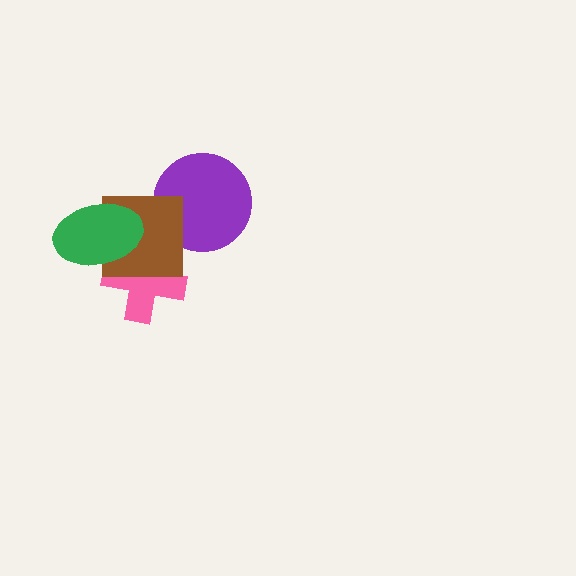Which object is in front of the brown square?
The green ellipse is in front of the brown square.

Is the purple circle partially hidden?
Yes, it is partially covered by another shape.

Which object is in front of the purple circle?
The brown square is in front of the purple circle.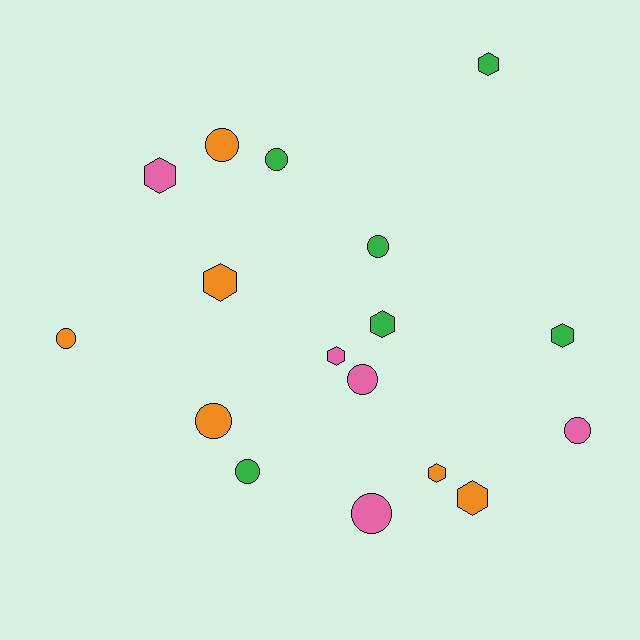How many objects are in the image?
There are 17 objects.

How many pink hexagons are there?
There are 2 pink hexagons.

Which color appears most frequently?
Green, with 6 objects.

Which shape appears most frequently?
Circle, with 9 objects.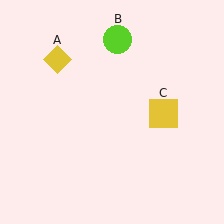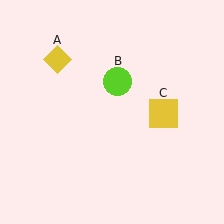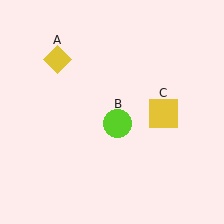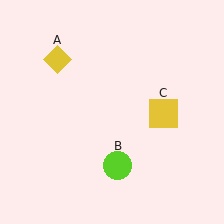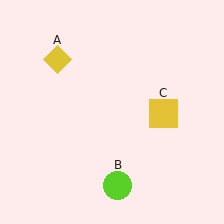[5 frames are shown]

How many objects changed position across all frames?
1 object changed position: lime circle (object B).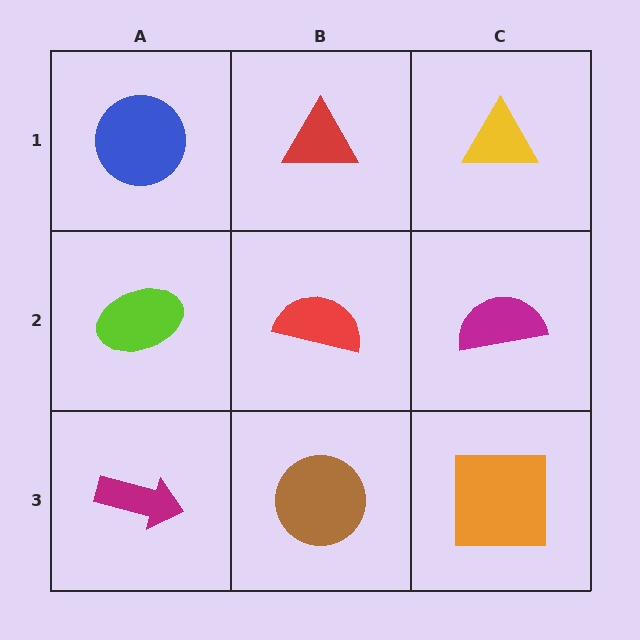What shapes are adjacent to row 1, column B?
A red semicircle (row 2, column B), a blue circle (row 1, column A), a yellow triangle (row 1, column C).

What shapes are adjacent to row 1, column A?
A lime ellipse (row 2, column A), a red triangle (row 1, column B).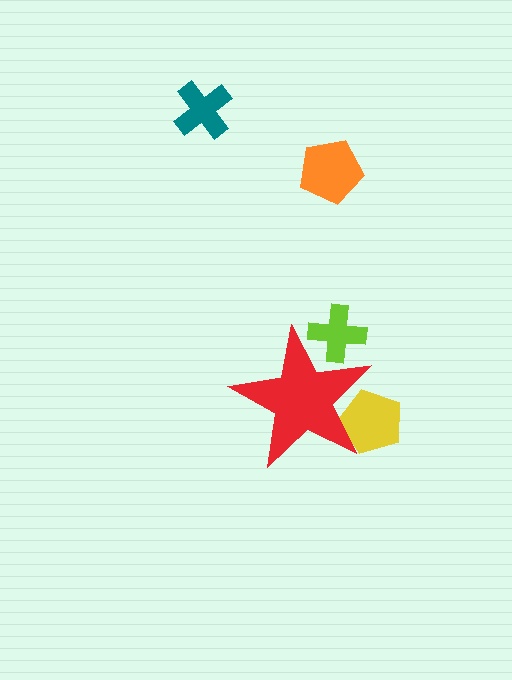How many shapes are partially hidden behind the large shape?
2 shapes are partially hidden.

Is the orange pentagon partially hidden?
No, the orange pentagon is fully visible.